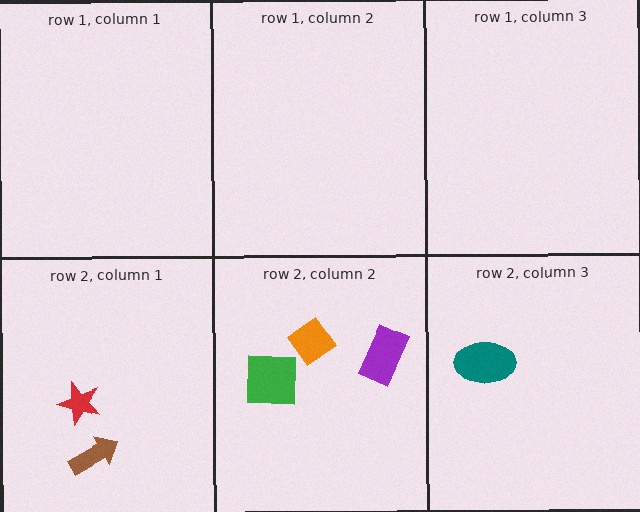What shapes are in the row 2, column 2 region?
The green square, the orange diamond, the purple rectangle.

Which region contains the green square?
The row 2, column 2 region.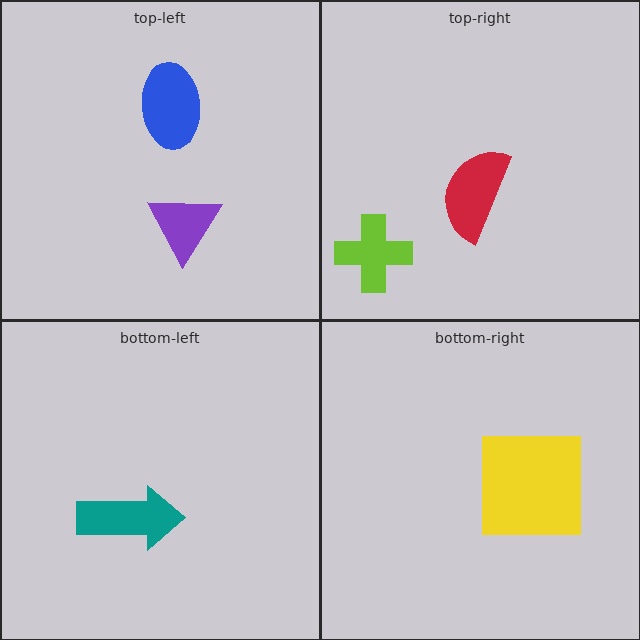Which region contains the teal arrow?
The bottom-left region.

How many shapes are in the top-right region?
2.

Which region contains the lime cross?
The top-right region.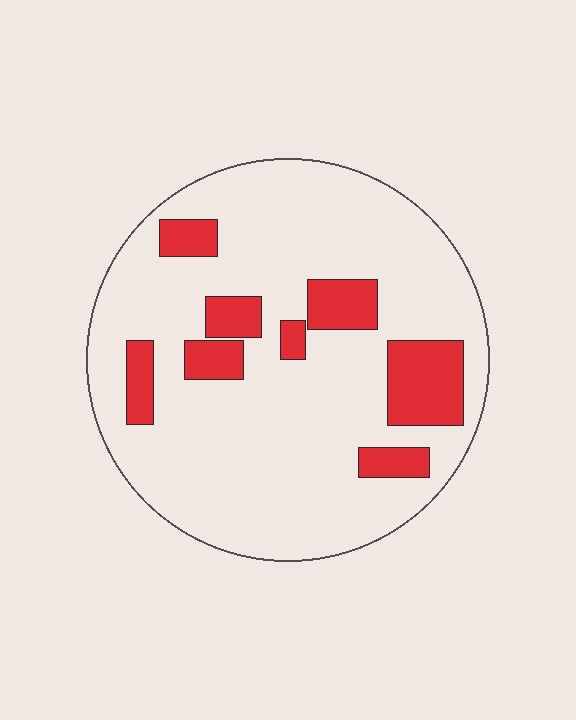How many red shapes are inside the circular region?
8.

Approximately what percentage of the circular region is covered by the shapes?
Approximately 20%.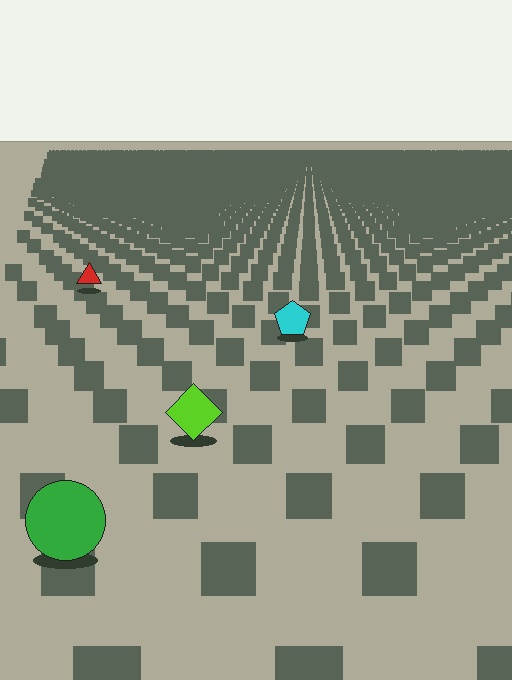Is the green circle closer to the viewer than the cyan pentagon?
Yes. The green circle is closer — you can tell from the texture gradient: the ground texture is coarser near it.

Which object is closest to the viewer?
The green circle is closest. The texture marks near it are larger and more spread out.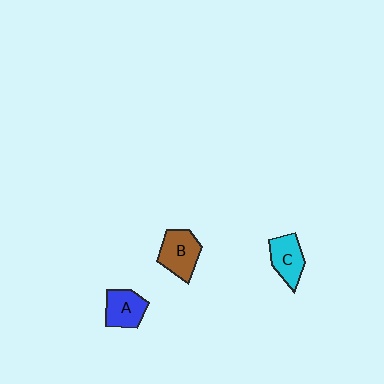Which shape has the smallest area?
Shape C (cyan).